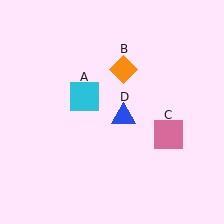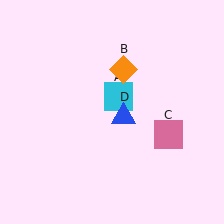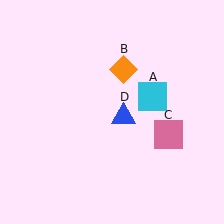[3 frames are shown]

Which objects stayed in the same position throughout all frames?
Orange diamond (object B) and pink square (object C) and blue triangle (object D) remained stationary.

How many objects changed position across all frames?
1 object changed position: cyan square (object A).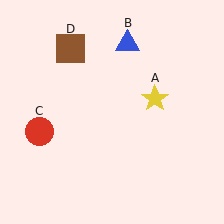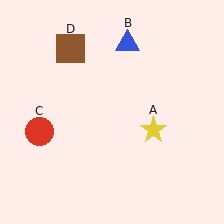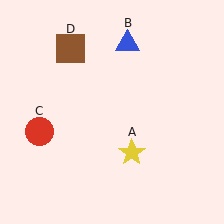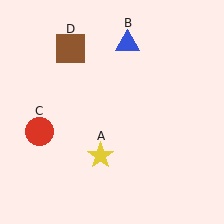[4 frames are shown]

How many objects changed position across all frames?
1 object changed position: yellow star (object A).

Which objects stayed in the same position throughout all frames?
Blue triangle (object B) and red circle (object C) and brown square (object D) remained stationary.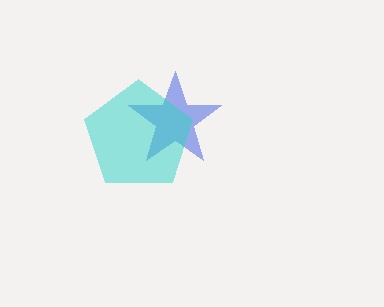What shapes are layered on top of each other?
The layered shapes are: a blue star, a cyan pentagon.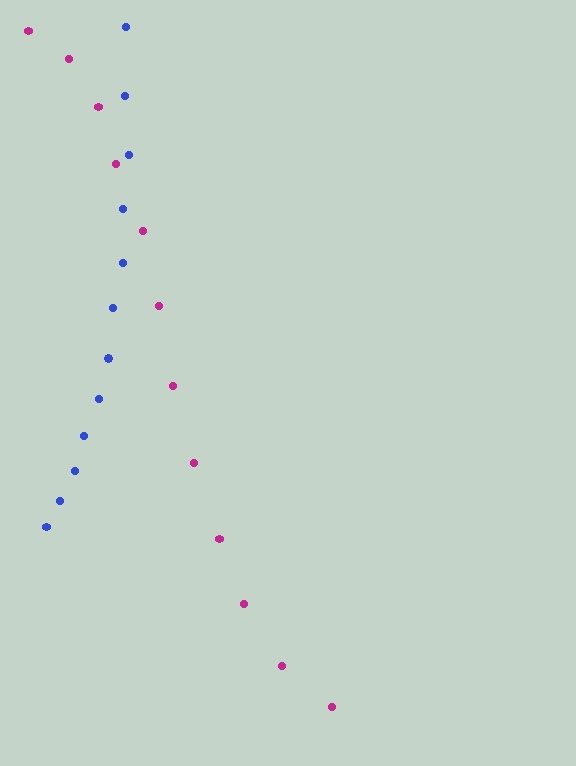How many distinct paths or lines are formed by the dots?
There are 2 distinct paths.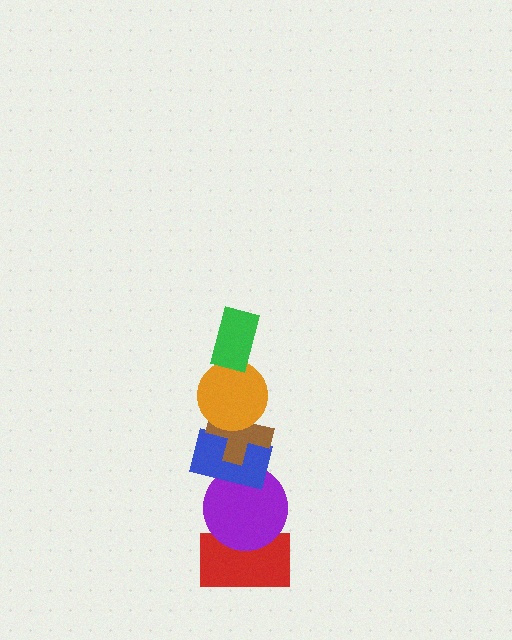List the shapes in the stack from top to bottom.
From top to bottom: the green rectangle, the orange circle, the brown cross, the blue rectangle, the purple circle, the red rectangle.